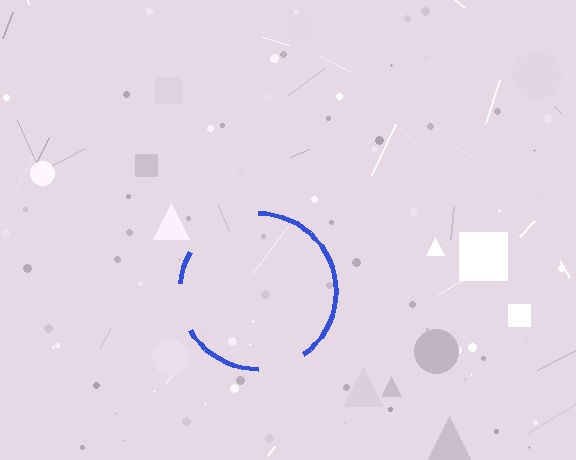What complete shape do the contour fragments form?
The contour fragments form a circle.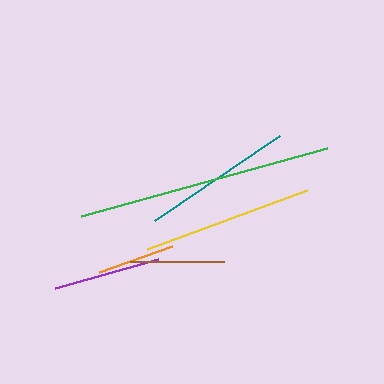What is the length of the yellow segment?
The yellow segment is approximately 171 pixels long.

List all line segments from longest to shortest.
From longest to shortest: green, yellow, teal, purple, brown, orange.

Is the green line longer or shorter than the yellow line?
The green line is longer than the yellow line.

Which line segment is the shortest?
The orange line is the shortest at approximately 78 pixels.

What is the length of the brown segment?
The brown segment is approximately 95 pixels long.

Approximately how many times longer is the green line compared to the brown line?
The green line is approximately 2.7 times the length of the brown line.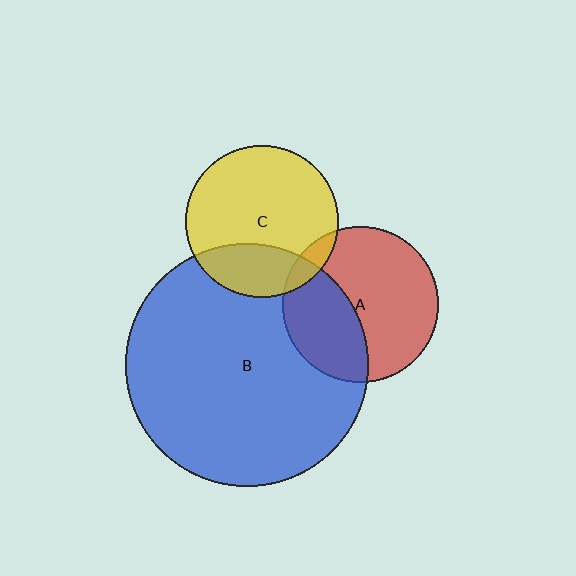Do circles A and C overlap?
Yes.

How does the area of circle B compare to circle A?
Approximately 2.4 times.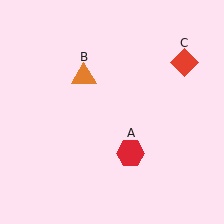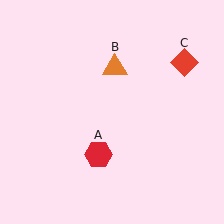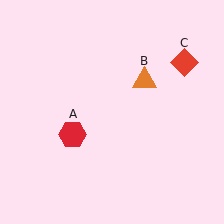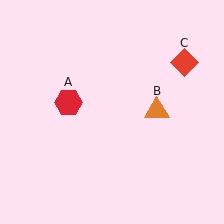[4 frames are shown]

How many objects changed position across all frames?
2 objects changed position: red hexagon (object A), orange triangle (object B).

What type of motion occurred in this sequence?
The red hexagon (object A), orange triangle (object B) rotated clockwise around the center of the scene.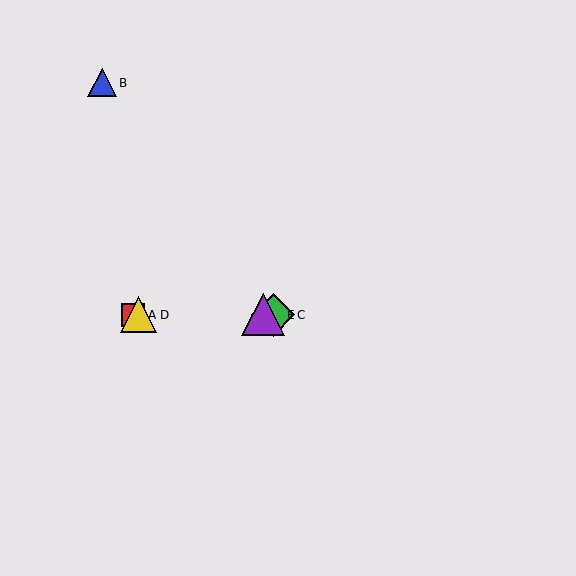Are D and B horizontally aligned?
No, D is at y≈315 and B is at y≈83.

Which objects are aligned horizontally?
Objects A, C, D, E are aligned horizontally.